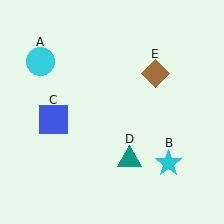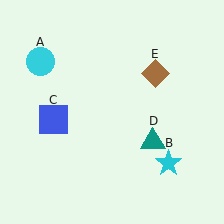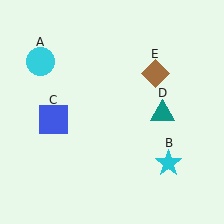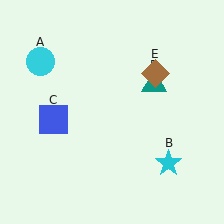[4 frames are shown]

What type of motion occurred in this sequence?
The teal triangle (object D) rotated counterclockwise around the center of the scene.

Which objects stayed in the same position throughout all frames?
Cyan circle (object A) and cyan star (object B) and blue square (object C) and brown diamond (object E) remained stationary.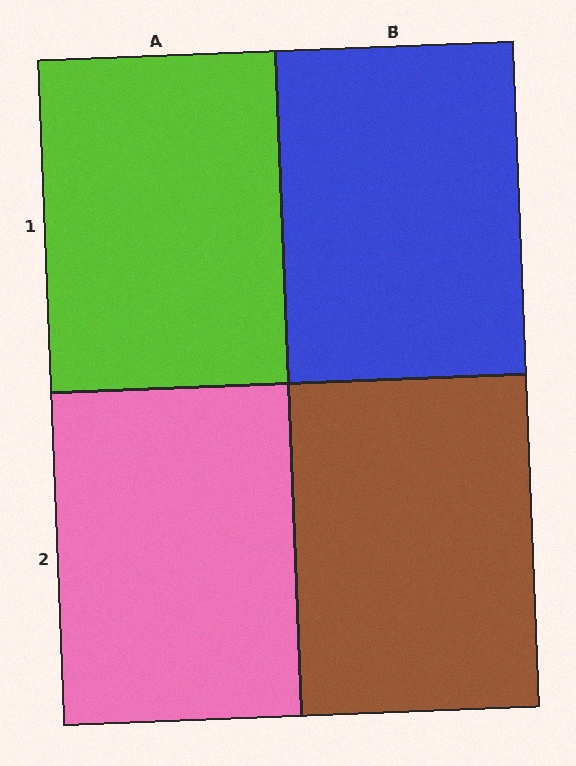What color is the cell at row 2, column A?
Pink.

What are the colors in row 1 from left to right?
Lime, blue.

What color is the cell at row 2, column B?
Brown.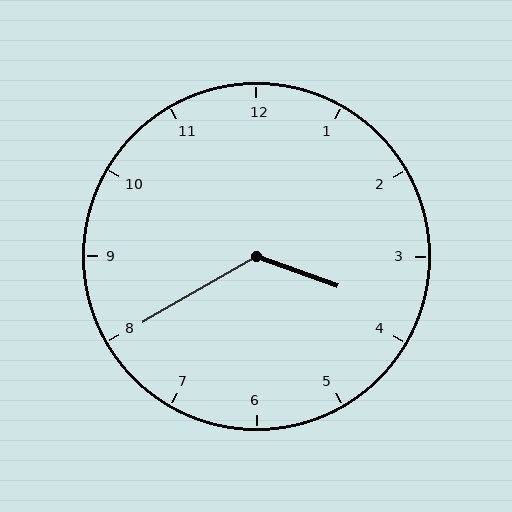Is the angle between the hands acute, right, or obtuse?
It is obtuse.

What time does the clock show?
3:40.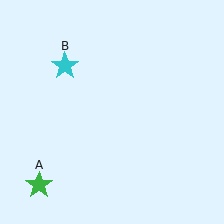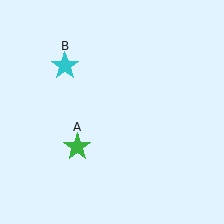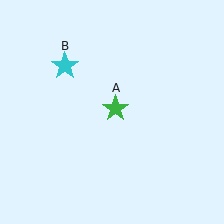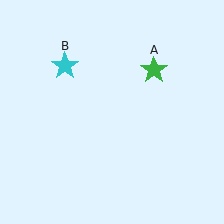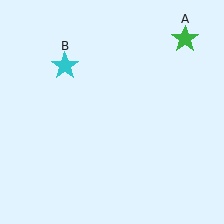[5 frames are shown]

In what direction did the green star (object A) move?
The green star (object A) moved up and to the right.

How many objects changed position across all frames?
1 object changed position: green star (object A).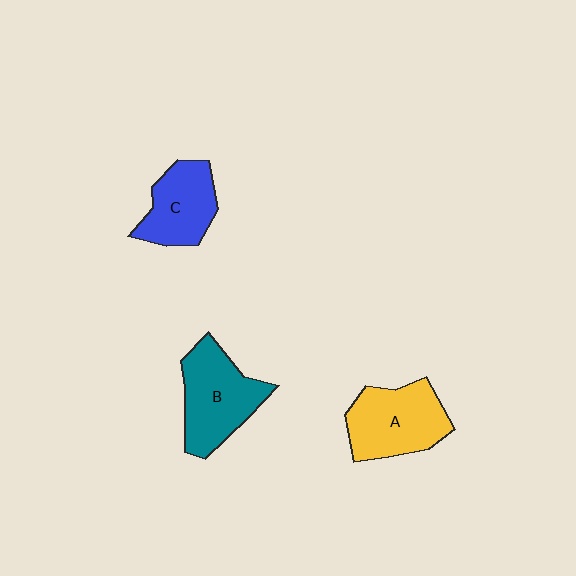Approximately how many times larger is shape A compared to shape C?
Approximately 1.3 times.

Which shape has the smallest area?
Shape C (blue).